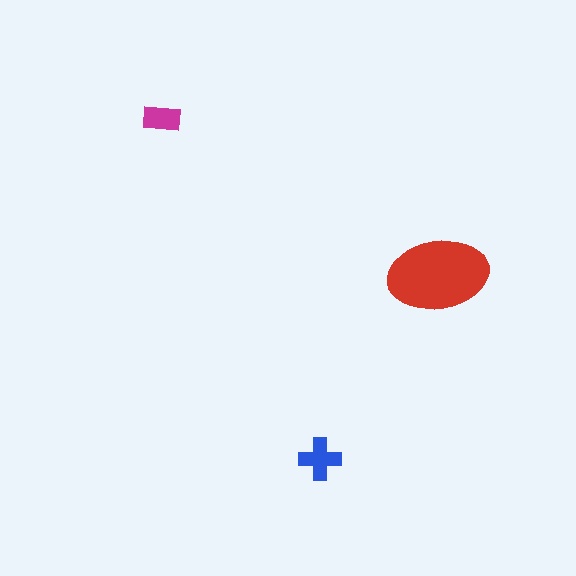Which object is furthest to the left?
The magenta rectangle is leftmost.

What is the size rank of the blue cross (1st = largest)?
2nd.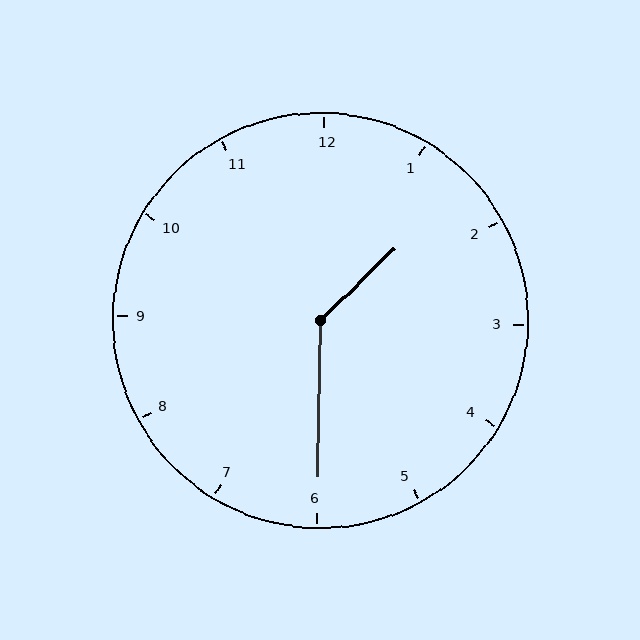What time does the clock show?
1:30.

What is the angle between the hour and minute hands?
Approximately 135 degrees.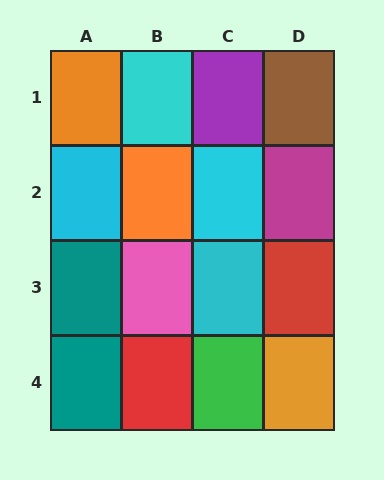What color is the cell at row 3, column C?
Cyan.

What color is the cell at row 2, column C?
Cyan.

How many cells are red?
2 cells are red.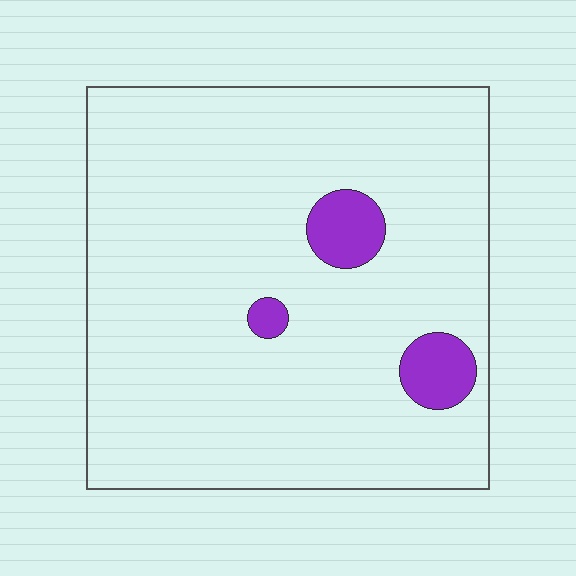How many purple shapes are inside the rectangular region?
3.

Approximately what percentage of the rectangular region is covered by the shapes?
Approximately 5%.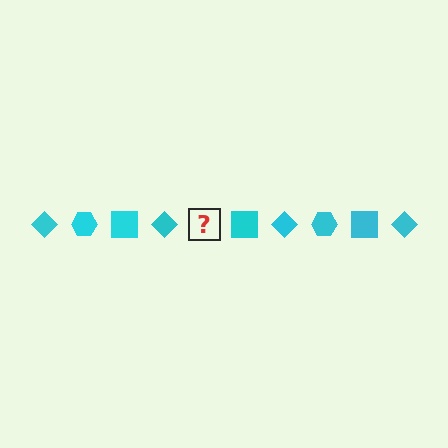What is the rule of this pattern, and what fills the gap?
The rule is that the pattern cycles through diamond, hexagon, square shapes in cyan. The gap should be filled with a cyan hexagon.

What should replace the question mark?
The question mark should be replaced with a cyan hexagon.